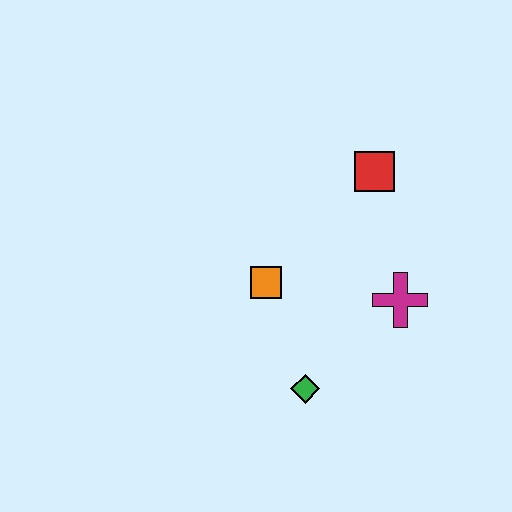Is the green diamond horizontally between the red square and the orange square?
Yes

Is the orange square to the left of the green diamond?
Yes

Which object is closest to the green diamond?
The orange square is closest to the green diamond.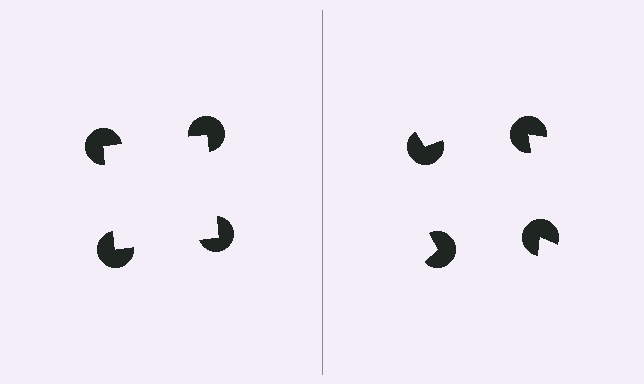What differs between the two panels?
The pac-man discs are positioned identically on both sides; only the wedge orientations differ. On the left they align to a square; on the right they are misaligned.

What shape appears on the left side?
An illusory square.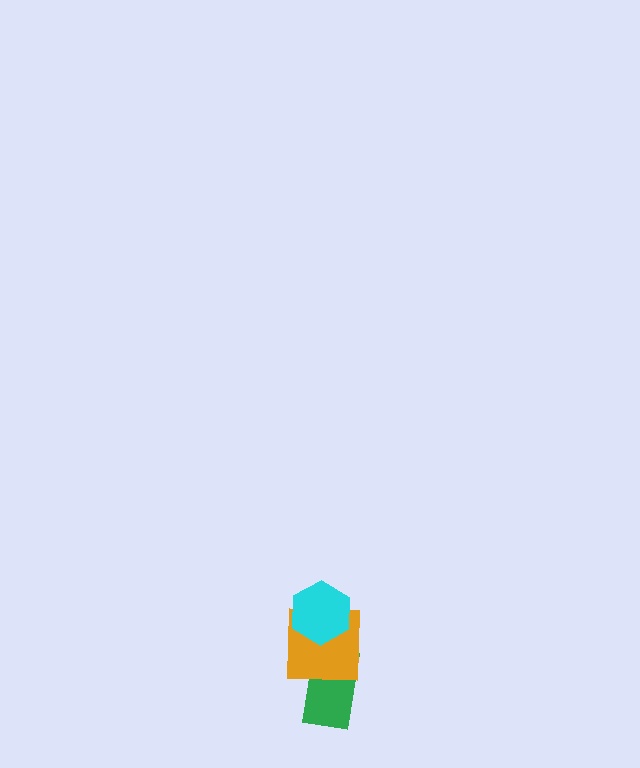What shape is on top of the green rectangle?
The orange square is on top of the green rectangle.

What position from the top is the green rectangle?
The green rectangle is 3rd from the top.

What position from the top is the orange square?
The orange square is 2nd from the top.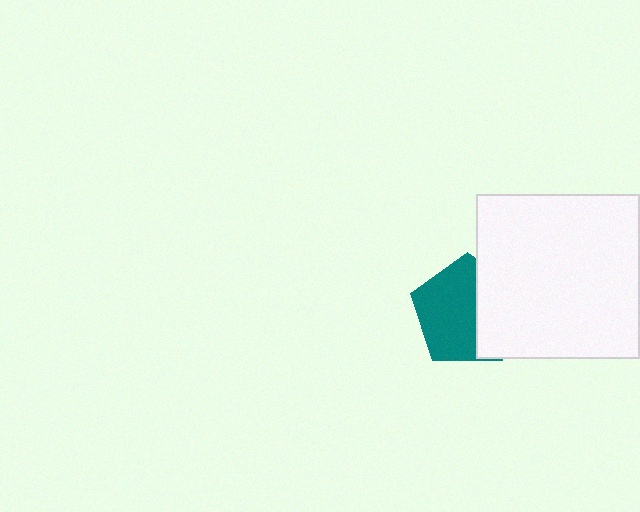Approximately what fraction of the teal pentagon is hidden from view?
Roughly 40% of the teal pentagon is hidden behind the white square.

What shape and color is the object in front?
The object in front is a white square.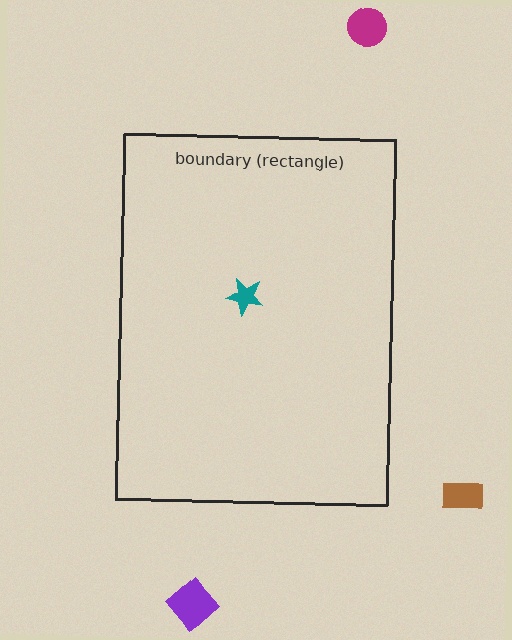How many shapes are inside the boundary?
1 inside, 3 outside.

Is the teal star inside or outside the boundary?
Inside.